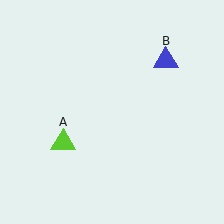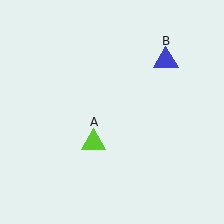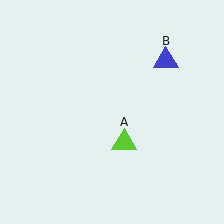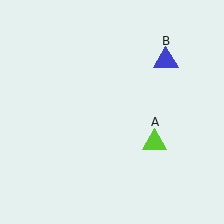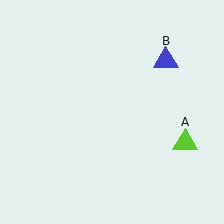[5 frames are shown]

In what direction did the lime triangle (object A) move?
The lime triangle (object A) moved right.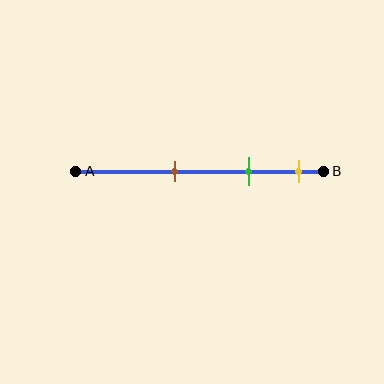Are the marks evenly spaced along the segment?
Yes, the marks are approximately evenly spaced.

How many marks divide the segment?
There are 3 marks dividing the segment.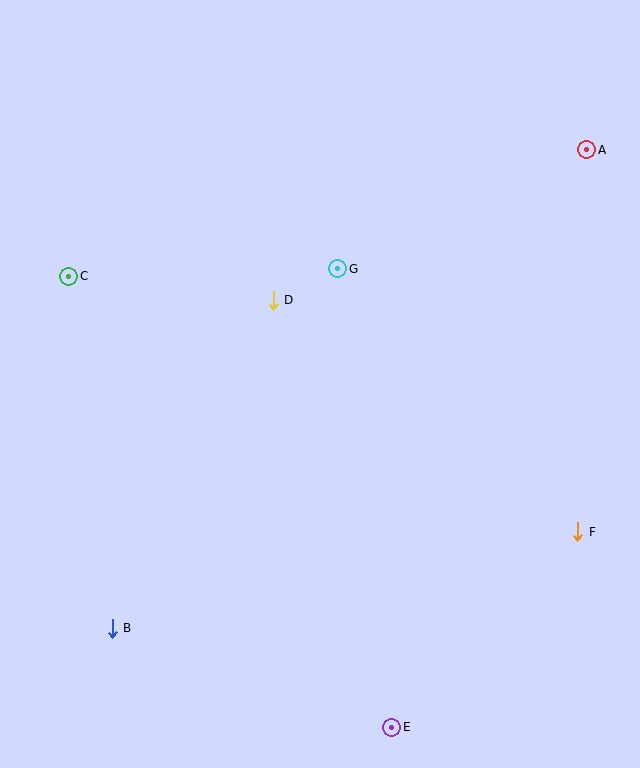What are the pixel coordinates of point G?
Point G is at (338, 269).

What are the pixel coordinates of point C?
Point C is at (69, 277).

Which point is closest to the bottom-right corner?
Point F is closest to the bottom-right corner.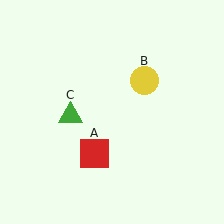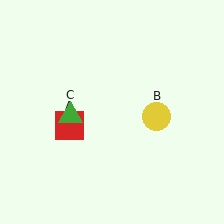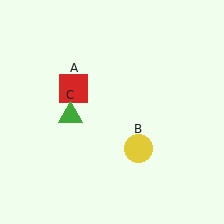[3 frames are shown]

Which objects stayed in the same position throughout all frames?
Green triangle (object C) remained stationary.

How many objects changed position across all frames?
2 objects changed position: red square (object A), yellow circle (object B).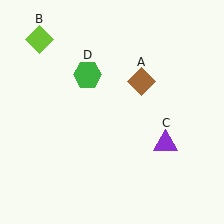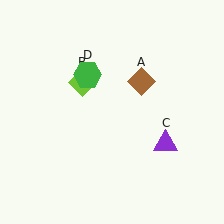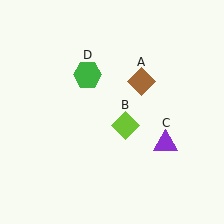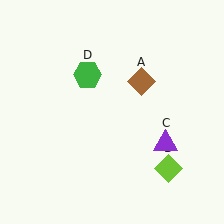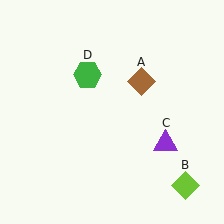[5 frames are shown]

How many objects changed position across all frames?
1 object changed position: lime diamond (object B).